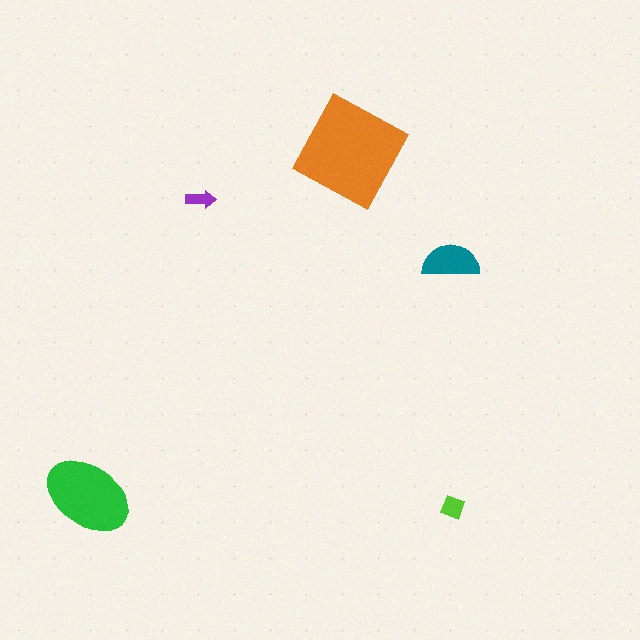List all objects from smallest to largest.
The purple arrow, the lime diamond, the teal semicircle, the green ellipse, the orange square.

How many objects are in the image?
There are 5 objects in the image.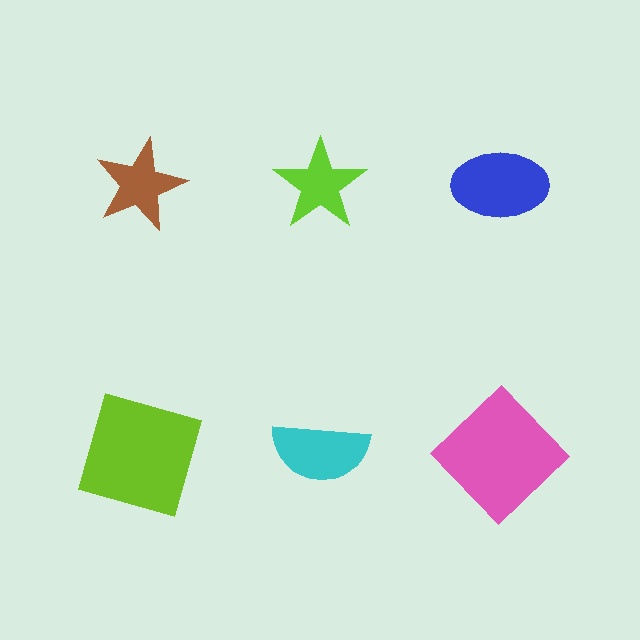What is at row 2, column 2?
A cyan semicircle.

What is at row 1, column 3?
A blue ellipse.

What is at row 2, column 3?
A pink diamond.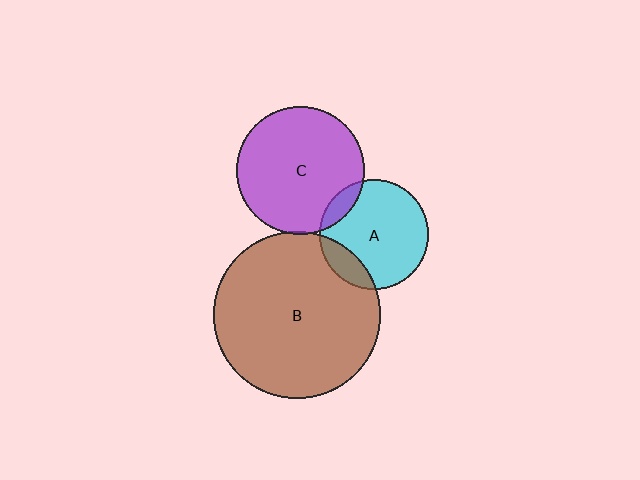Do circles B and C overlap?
Yes.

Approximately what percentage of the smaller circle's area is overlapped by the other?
Approximately 5%.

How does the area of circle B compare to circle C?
Approximately 1.7 times.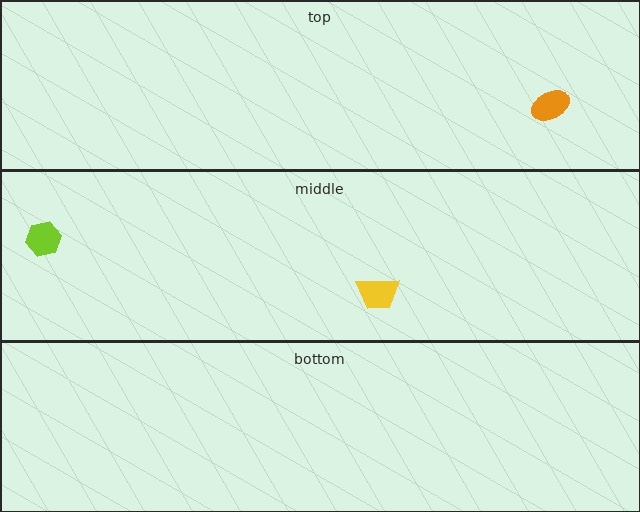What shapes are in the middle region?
The yellow trapezoid, the lime hexagon.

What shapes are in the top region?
The orange ellipse.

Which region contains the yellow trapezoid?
The middle region.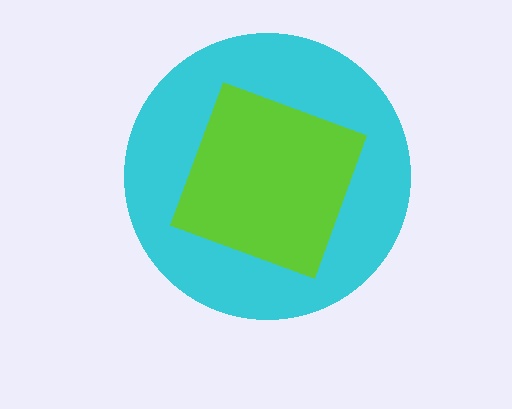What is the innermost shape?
The lime diamond.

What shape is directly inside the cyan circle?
The lime diamond.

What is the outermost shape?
The cyan circle.